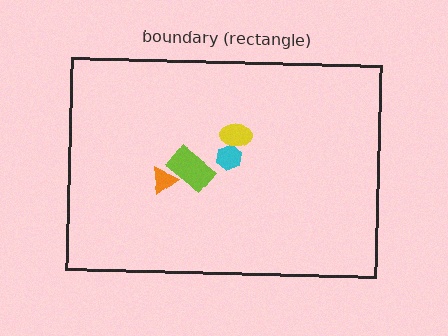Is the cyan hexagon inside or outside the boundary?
Inside.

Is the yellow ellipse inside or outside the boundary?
Inside.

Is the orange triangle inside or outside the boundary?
Inside.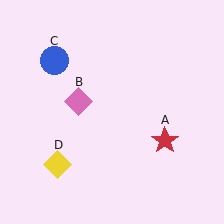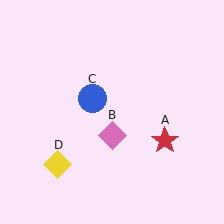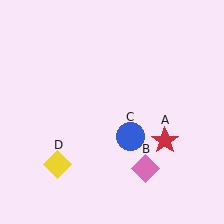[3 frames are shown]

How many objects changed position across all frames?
2 objects changed position: pink diamond (object B), blue circle (object C).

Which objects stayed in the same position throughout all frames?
Red star (object A) and yellow diamond (object D) remained stationary.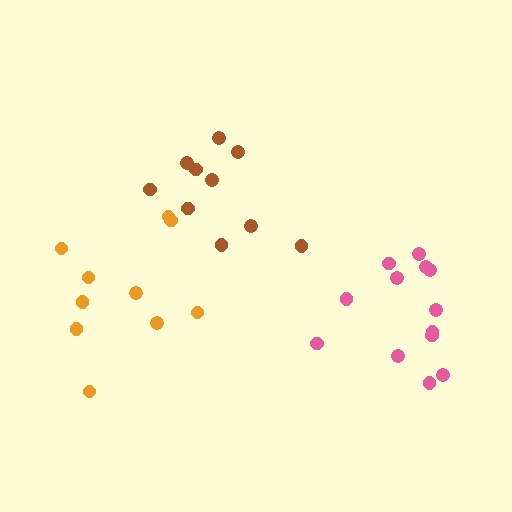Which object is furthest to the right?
The pink cluster is rightmost.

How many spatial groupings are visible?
There are 3 spatial groupings.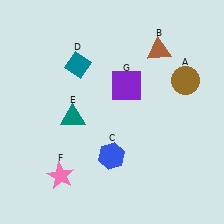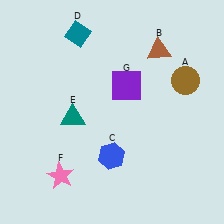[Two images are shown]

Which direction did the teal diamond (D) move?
The teal diamond (D) moved up.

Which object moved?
The teal diamond (D) moved up.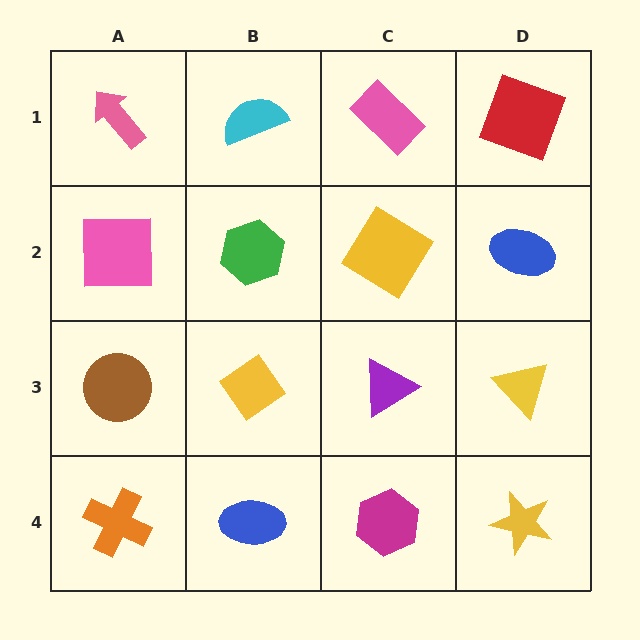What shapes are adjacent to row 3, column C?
A yellow diamond (row 2, column C), a magenta hexagon (row 4, column C), a yellow diamond (row 3, column B), a yellow triangle (row 3, column D).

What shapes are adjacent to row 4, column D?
A yellow triangle (row 3, column D), a magenta hexagon (row 4, column C).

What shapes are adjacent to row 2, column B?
A cyan semicircle (row 1, column B), a yellow diamond (row 3, column B), a pink square (row 2, column A), a yellow diamond (row 2, column C).